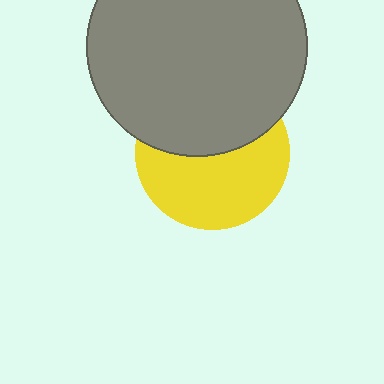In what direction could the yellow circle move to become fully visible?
The yellow circle could move down. That would shift it out from behind the gray circle entirely.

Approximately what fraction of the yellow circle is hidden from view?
Roughly 45% of the yellow circle is hidden behind the gray circle.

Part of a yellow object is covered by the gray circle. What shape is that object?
It is a circle.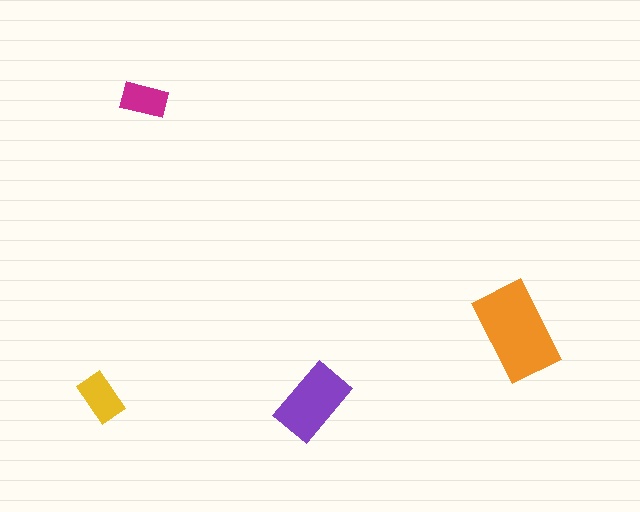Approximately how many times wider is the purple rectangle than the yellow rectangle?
About 1.5 times wider.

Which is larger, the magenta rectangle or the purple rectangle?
The purple one.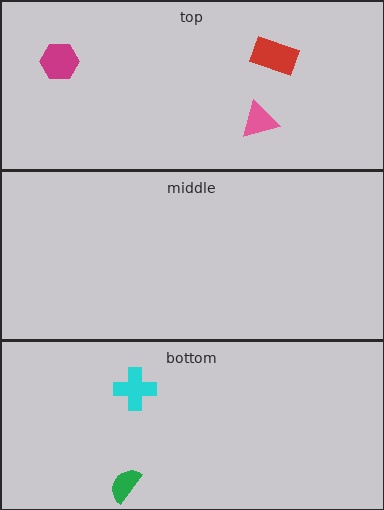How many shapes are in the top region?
3.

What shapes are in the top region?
The magenta hexagon, the red rectangle, the pink triangle.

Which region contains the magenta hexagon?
The top region.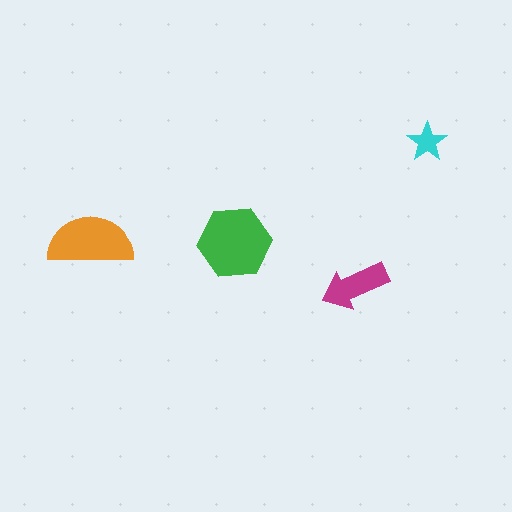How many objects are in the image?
There are 4 objects in the image.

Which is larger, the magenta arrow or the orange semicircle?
The orange semicircle.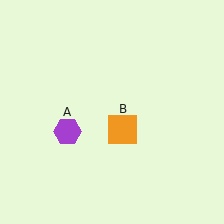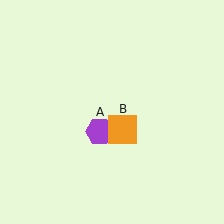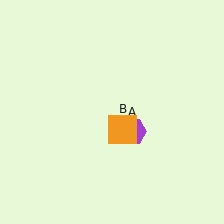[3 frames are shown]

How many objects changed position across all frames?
1 object changed position: purple hexagon (object A).